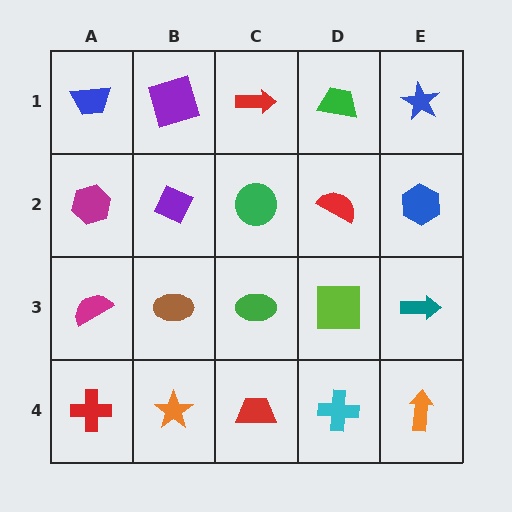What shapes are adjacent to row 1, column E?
A blue hexagon (row 2, column E), a green trapezoid (row 1, column D).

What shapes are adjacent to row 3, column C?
A green circle (row 2, column C), a red trapezoid (row 4, column C), a brown ellipse (row 3, column B), a lime square (row 3, column D).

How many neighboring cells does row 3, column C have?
4.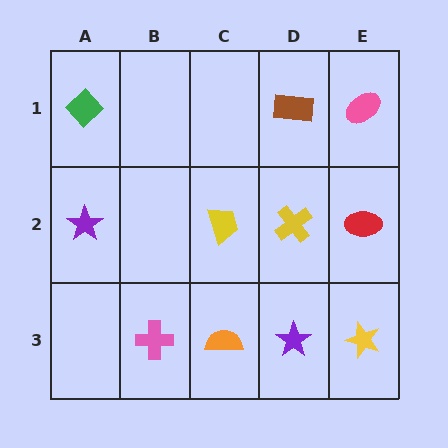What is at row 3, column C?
An orange semicircle.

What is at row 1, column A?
A green diamond.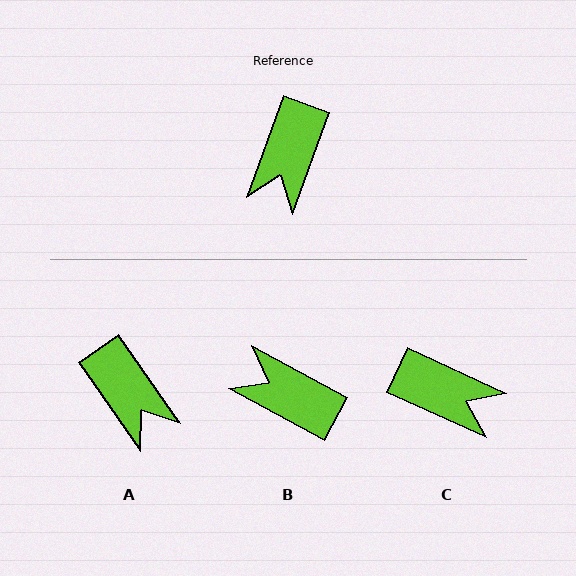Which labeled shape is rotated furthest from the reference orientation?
B, about 98 degrees away.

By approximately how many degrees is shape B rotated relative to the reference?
Approximately 98 degrees clockwise.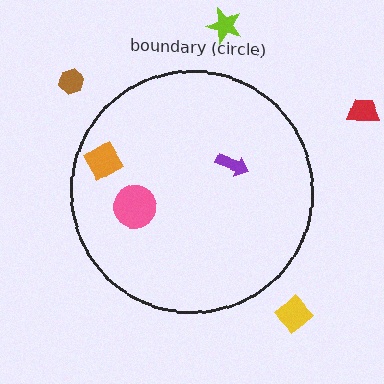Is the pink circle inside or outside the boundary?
Inside.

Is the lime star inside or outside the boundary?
Outside.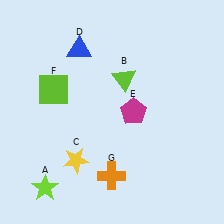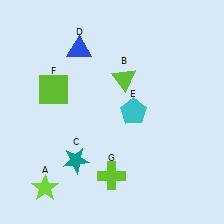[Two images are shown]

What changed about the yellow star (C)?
In Image 1, C is yellow. In Image 2, it changed to teal.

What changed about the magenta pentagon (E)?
In Image 1, E is magenta. In Image 2, it changed to cyan.